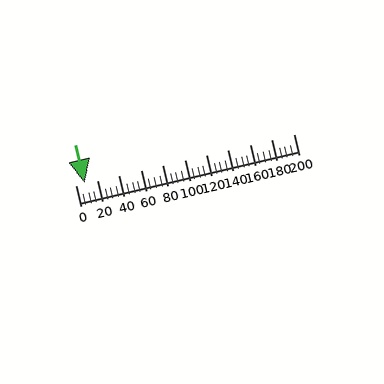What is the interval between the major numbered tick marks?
The major tick marks are spaced 20 units apart.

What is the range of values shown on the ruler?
The ruler shows values from 0 to 200.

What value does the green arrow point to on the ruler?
The green arrow points to approximately 8.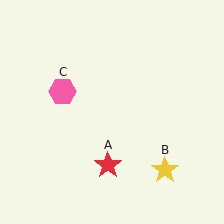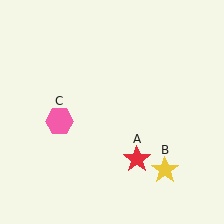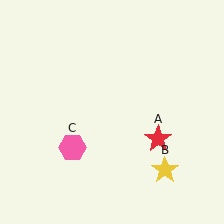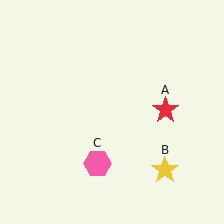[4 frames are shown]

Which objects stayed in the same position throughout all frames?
Yellow star (object B) remained stationary.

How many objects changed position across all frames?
2 objects changed position: red star (object A), pink hexagon (object C).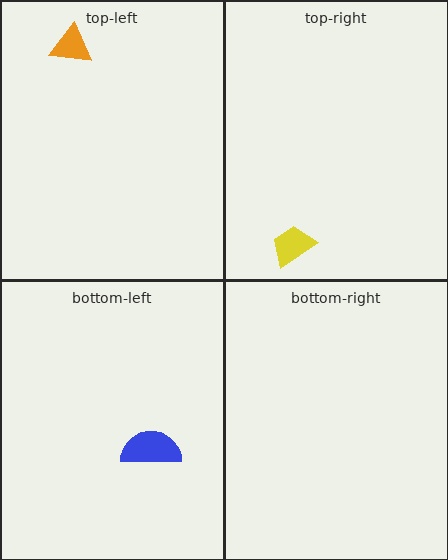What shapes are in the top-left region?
The orange triangle.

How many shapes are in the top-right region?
1.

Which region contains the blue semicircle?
The bottom-left region.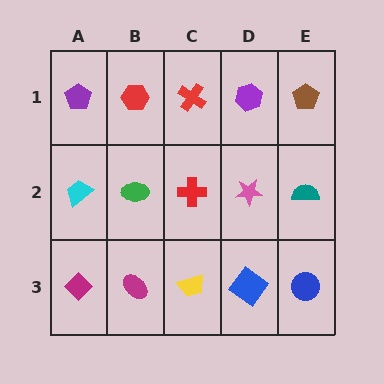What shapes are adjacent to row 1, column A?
A cyan trapezoid (row 2, column A), a red hexagon (row 1, column B).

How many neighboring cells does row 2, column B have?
4.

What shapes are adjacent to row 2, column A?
A purple pentagon (row 1, column A), a magenta diamond (row 3, column A), a green ellipse (row 2, column B).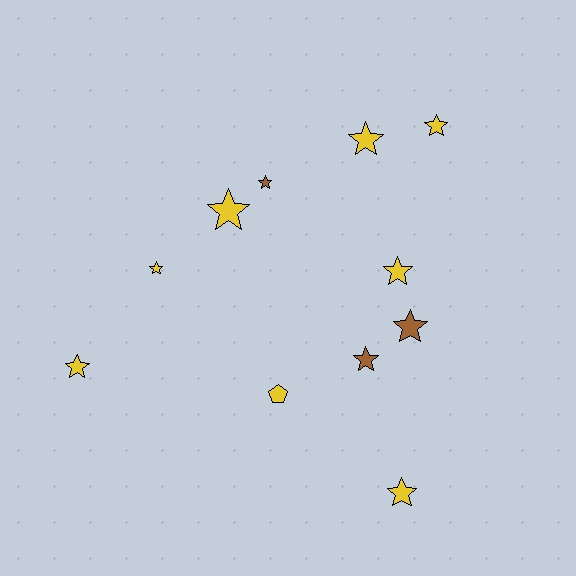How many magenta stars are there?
There are no magenta stars.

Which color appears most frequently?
Yellow, with 8 objects.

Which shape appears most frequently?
Star, with 10 objects.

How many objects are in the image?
There are 11 objects.